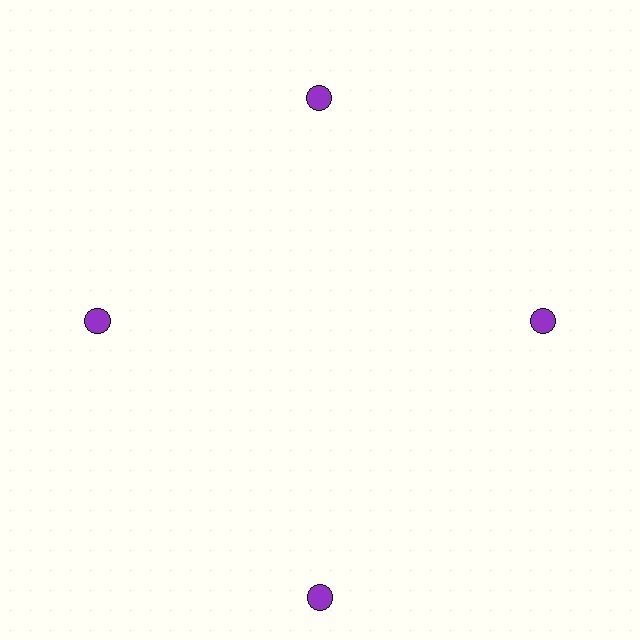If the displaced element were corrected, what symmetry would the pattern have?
It would have 4-fold rotational symmetry — the pattern would map onto itself every 90 degrees.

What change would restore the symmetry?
The symmetry would be restored by moving it inward, back onto the ring so that all 4 circles sit at equal angles and equal distance from the center.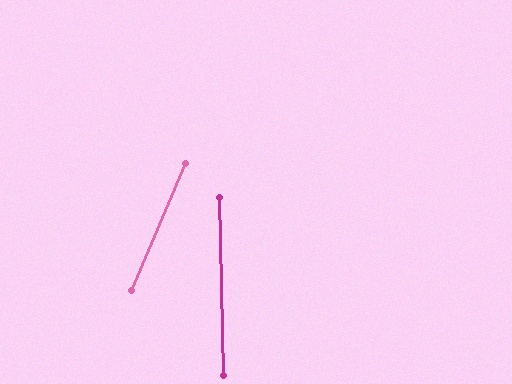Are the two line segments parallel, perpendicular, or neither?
Neither parallel nor perpendicular — they differ by about 24°.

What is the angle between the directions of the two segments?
Approximately 24 degrees.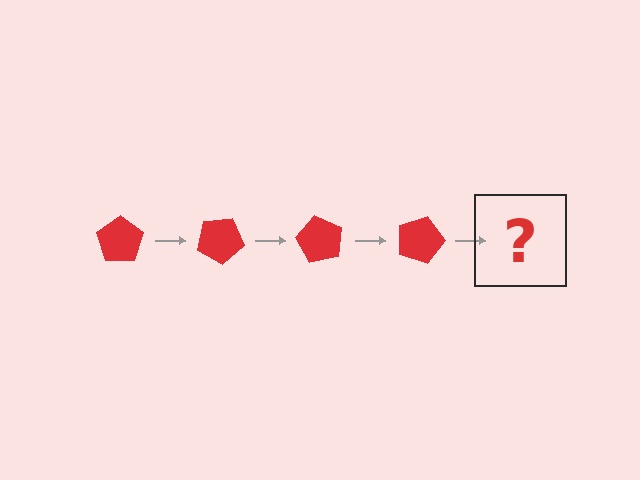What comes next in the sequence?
The next element should be a red pentagon rotated 120 degrees.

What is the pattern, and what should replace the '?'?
The pattern is that the pentagon rotates 30 degrees each step. The '?' should be a red pentagon rotated 120 degrees.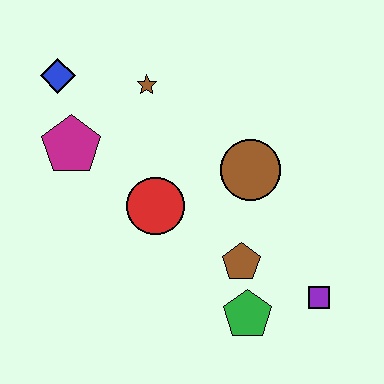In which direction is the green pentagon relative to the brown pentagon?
The green pentagon is below the brown pentagon.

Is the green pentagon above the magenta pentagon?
No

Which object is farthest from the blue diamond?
The purple square is farthest from the blue diamond.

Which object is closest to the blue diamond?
The magenta pentagon is closest to the blue diamond.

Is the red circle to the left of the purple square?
Yes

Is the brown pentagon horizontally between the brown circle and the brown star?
Yes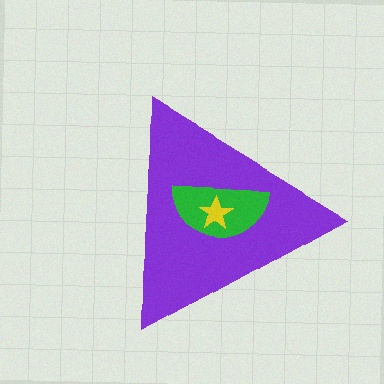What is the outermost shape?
The purple triangle.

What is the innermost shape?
The yellow star.